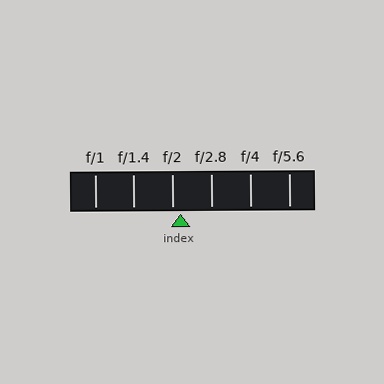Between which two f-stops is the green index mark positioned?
The index mark is between f/2 and f/2.8.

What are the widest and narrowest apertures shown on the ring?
The widest aperture shown is f/1 and the narrowest is f/5.6.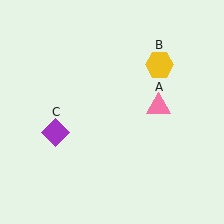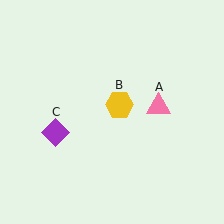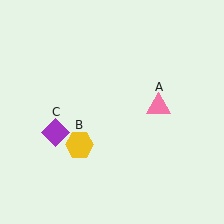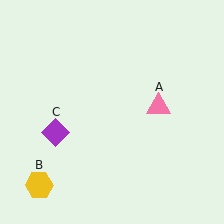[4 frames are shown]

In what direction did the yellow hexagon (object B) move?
The yellow hexagon (object B) moved down and to the left.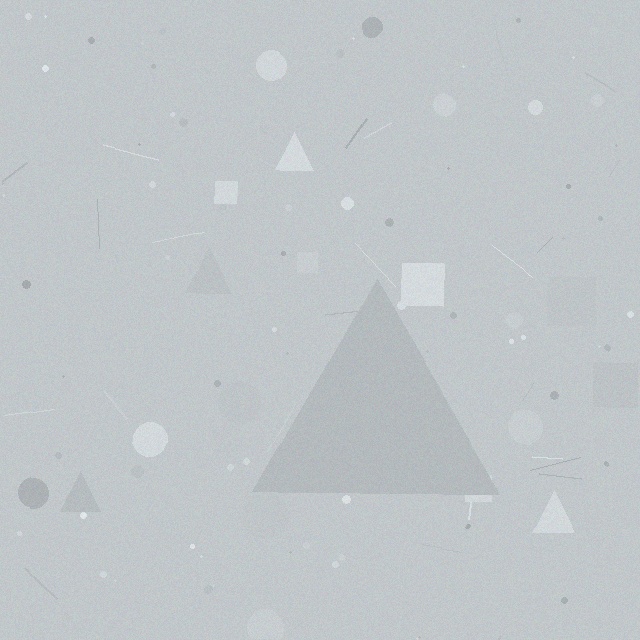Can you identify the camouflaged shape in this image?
The camouflaged shape is a triangle.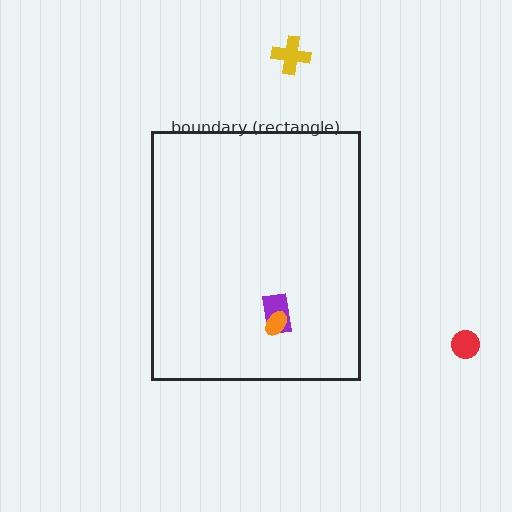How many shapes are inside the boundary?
2 inside, 2 outside.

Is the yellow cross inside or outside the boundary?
Outside.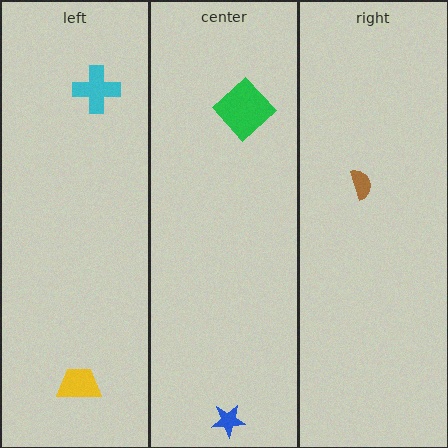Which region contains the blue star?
The center region.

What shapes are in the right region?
The brown semicircle.